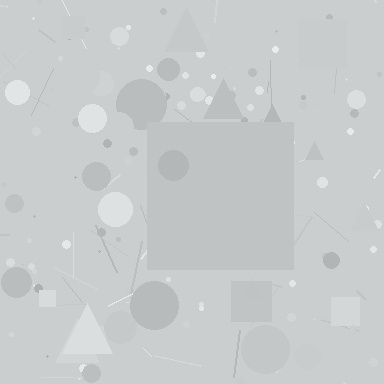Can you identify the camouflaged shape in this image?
The camouflaged shape is a square.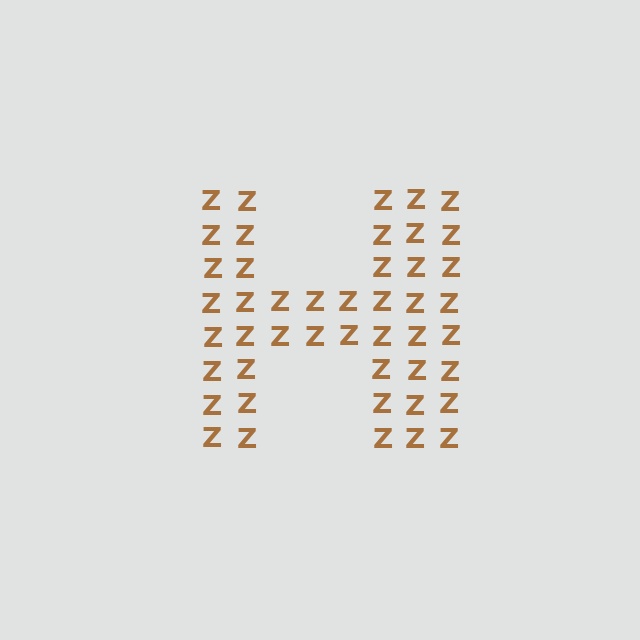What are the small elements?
The small elements are letter Z's.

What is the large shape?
The large shape is the letter H.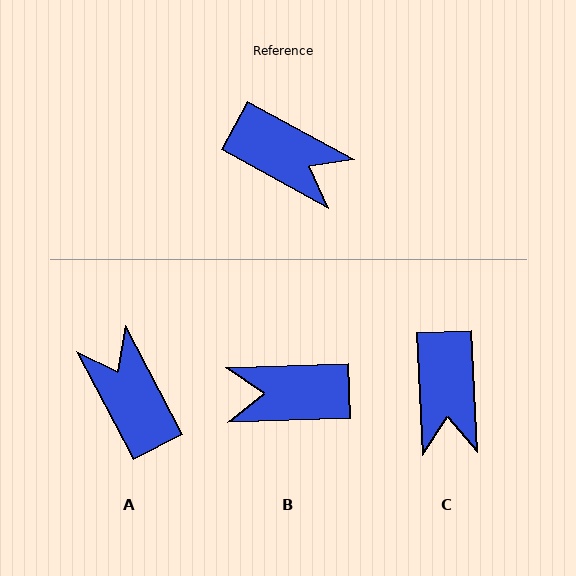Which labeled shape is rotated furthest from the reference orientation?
B, about 150 degrees away.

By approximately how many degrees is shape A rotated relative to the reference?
Approximately 146 degrees counter-clockwise.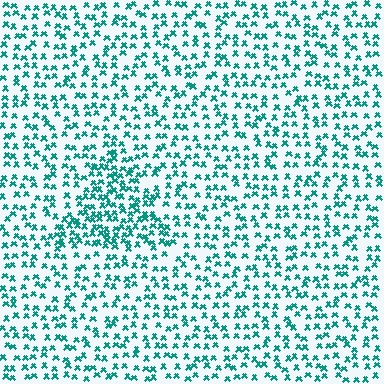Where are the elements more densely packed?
The elements are more densely packed inside the triangle boundary.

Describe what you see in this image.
The image contains small teal elements arranged at two different densities. A triangle-shaped region is visible where the elements are more densely packed than the surrounding area.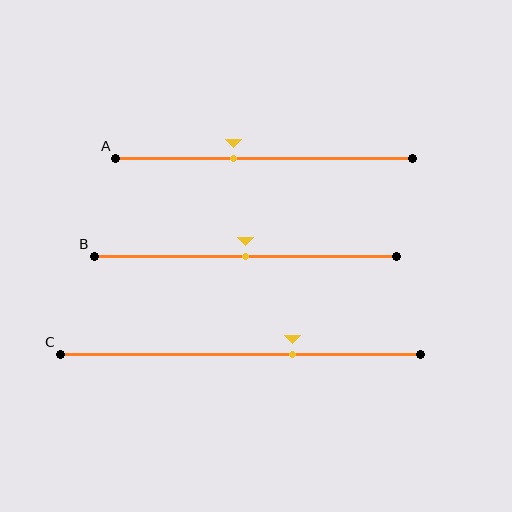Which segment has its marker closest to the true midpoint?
Segment B has its marker closest to the true midpoint.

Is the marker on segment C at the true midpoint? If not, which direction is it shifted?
No, the marker on segment C is shifted to the right by about 14% of the segment length.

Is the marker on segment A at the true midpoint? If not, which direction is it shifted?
No, the marker on segment A is shifted to the left by about 10% of the segment length.